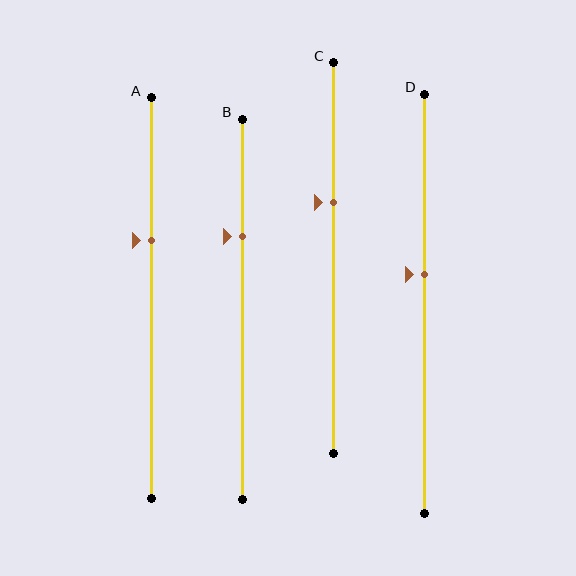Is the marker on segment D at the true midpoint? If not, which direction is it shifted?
No, the marker on segment D is shifted upward by about 7% of the segment length.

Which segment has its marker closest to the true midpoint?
Segment D has its marker closest to the true midpoint.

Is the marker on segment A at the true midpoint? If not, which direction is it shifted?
No, the marker on segment A is shifted upward by about 14% of the segment length.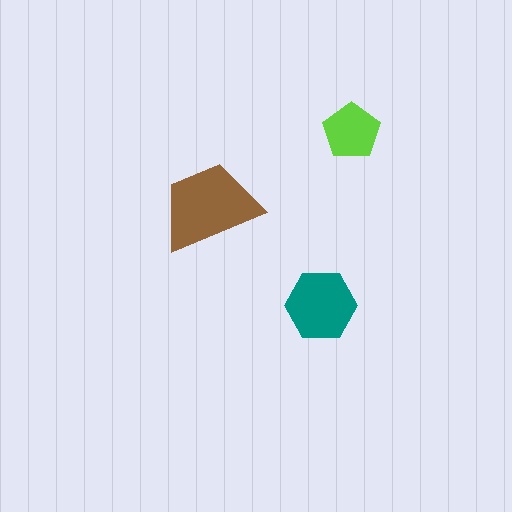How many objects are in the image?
There are 3 objects in the image.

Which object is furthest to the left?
The brown trapezoid is leftmost.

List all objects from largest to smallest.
The brown trapezoid, the teal hexagon, the lime pentagon.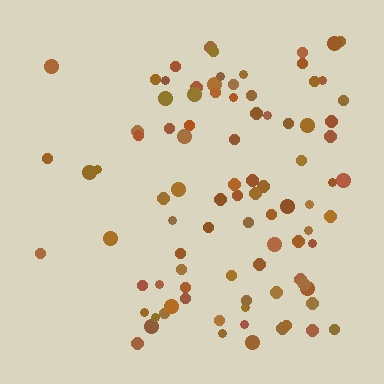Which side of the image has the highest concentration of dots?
The right.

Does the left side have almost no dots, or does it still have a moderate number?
Still a moderate number, just noticeably fewer than the right.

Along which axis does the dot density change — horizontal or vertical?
Horizontal.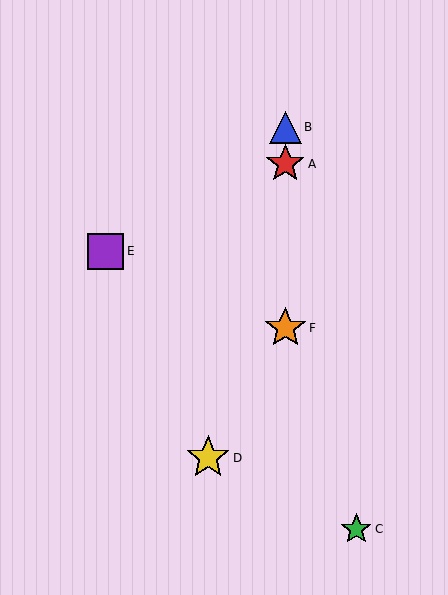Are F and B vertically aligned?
Yes, both are at x≈285.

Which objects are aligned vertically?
Objects A, B, F are aligned vertically.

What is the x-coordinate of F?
Object F is at x≈285.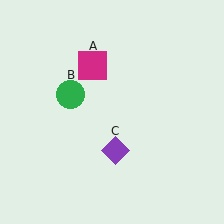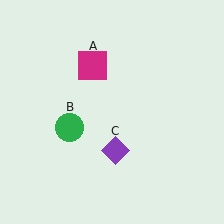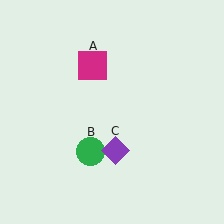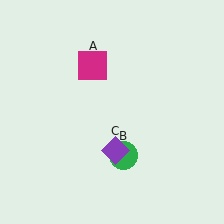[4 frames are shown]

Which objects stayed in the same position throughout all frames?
Magenta square (object A) and purple diamond (object C) remained stationary.